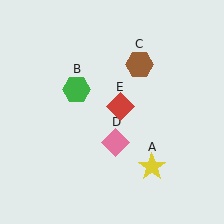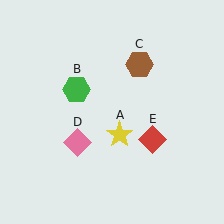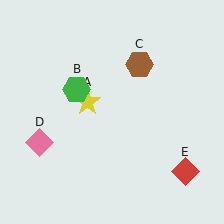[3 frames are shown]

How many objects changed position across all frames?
3 objects changed position: yellow star (object A), pink diamond (object D), red diamond (object E).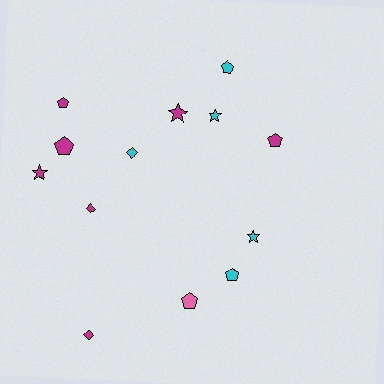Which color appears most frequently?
Magenta, with 7 objects.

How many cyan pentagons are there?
There are 2 cyan pentagons.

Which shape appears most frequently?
Pentagon, with 6 objects.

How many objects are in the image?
There are 13 objects.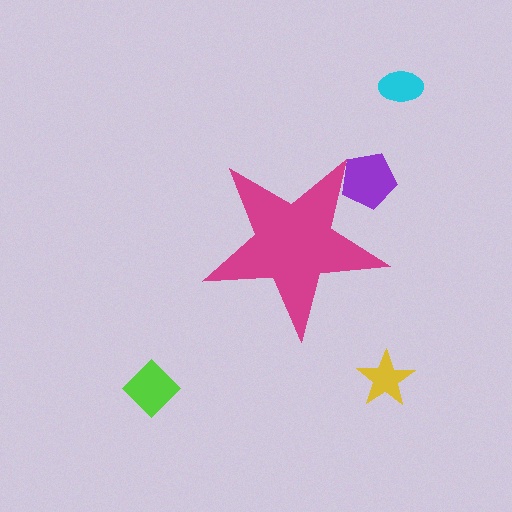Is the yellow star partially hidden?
No, the yellow star is fully visible.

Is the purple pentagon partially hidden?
Yes, the purple pentagon is partially hidden behind the magenta star.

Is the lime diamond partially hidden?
No, the lime diamond is fully visible.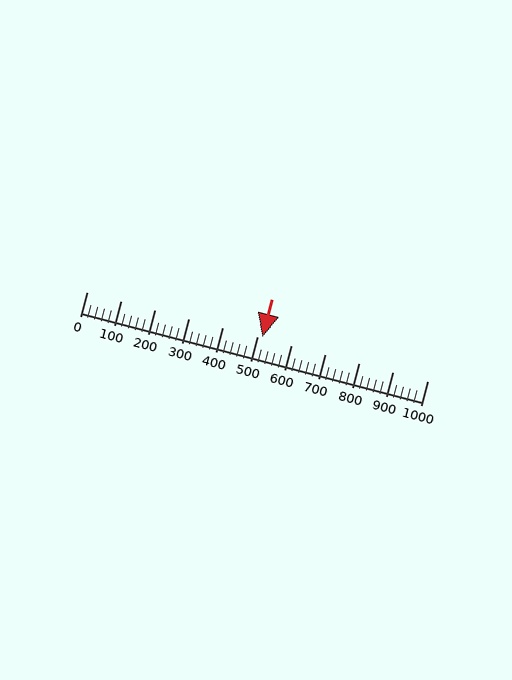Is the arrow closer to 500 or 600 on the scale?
The arrow is closer to 500.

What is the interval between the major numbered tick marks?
The major tick marks are spaced 100 units apart.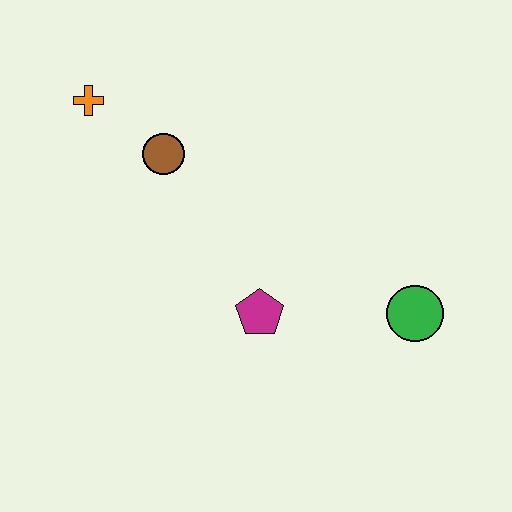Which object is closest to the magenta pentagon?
The green circle is closest to the magenta pentagon.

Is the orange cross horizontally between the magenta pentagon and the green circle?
No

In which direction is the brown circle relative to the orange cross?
The brown circle is to the right of the orange cross.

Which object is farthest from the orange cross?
The green circle is farthest from the orange cross.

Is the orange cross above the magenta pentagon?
Yes